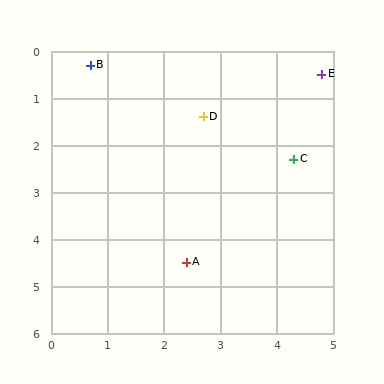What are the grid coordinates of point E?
Point E is at approximately (4.8, 0.5).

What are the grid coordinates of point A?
Point A is at approximately (2.4, 4.5).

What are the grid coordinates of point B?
Point B is at approximately (0.7, 0.3).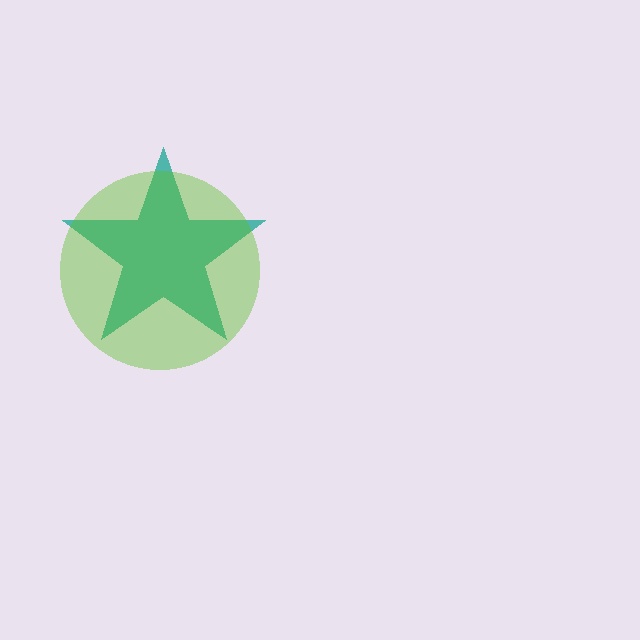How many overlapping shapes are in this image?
There are 2 overlapping shapes in the image.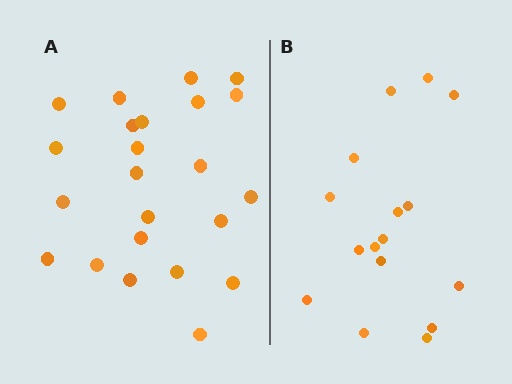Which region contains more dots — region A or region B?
Region A (the left region) has more dots.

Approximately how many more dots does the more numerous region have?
Region A has roughly 8 or so more dots than region B.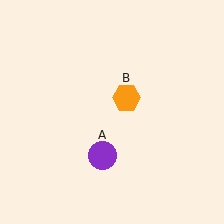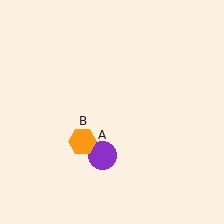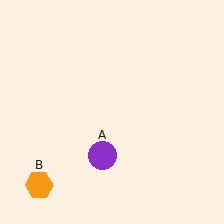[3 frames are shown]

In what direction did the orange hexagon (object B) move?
The orange hexagon (object B) moved down and to the left.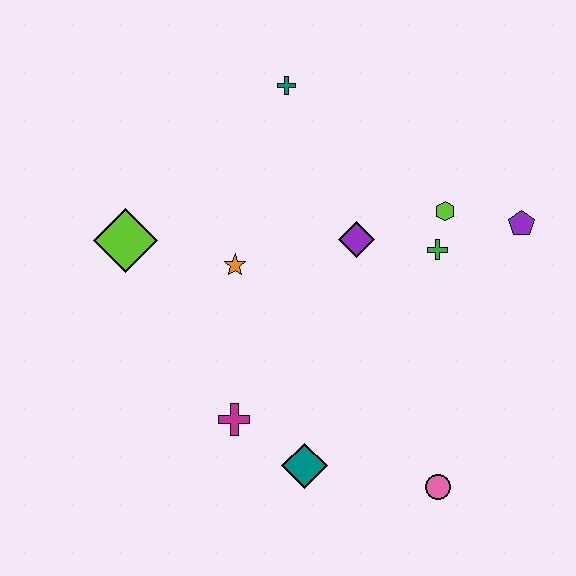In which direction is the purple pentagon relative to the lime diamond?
The purple pentagon is to the right of the lime diamond.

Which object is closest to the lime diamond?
The orange star is closest to the lime diamond.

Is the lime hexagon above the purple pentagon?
Yes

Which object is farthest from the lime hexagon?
The lime diamond is farthest from the lime hexagon.